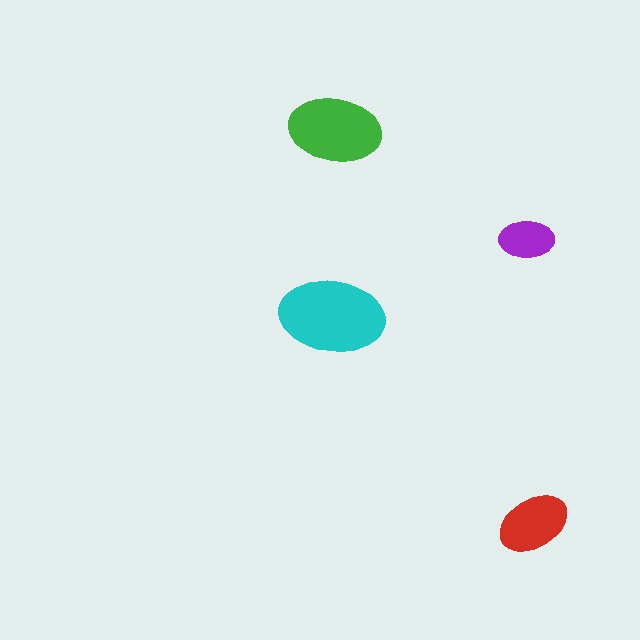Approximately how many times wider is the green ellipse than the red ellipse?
About 1.5 times wider.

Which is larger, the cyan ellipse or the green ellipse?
The cyan one.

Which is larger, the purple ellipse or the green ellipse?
The green one.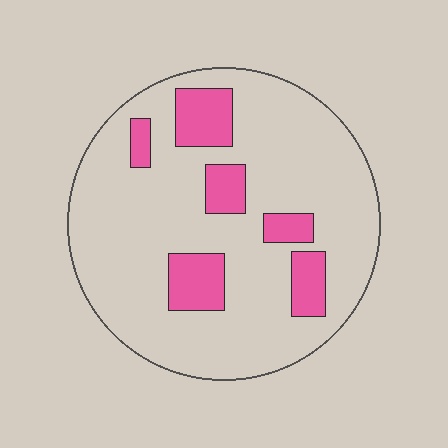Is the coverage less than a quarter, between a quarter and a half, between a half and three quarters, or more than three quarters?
Less than a quarter.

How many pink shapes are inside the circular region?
6.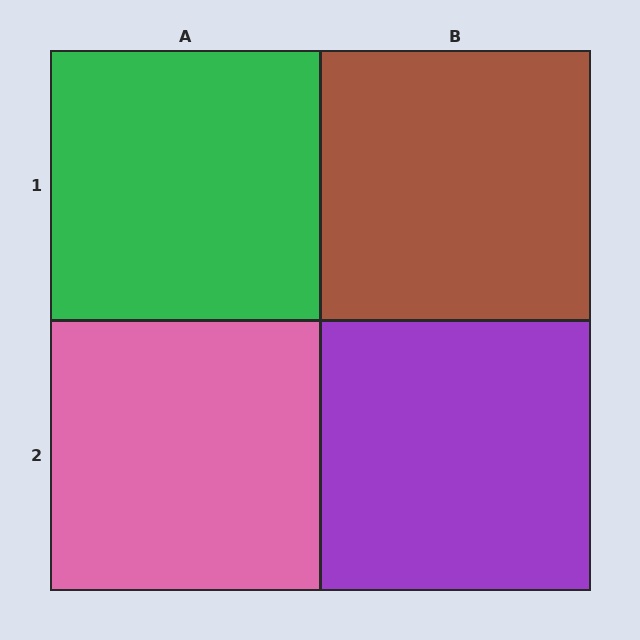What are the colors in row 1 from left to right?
Green, brown.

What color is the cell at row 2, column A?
Pink.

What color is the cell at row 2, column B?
Purple.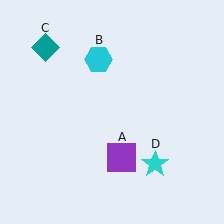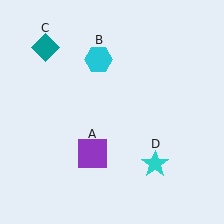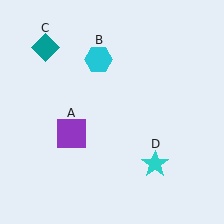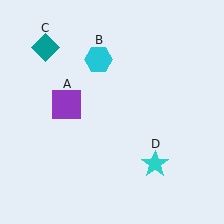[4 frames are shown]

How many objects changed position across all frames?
1 object changed position: purple square (object A).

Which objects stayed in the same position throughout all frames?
Cyan hexagon (object B) and teal diamond (object C) and cyan star (object D) remained stationary.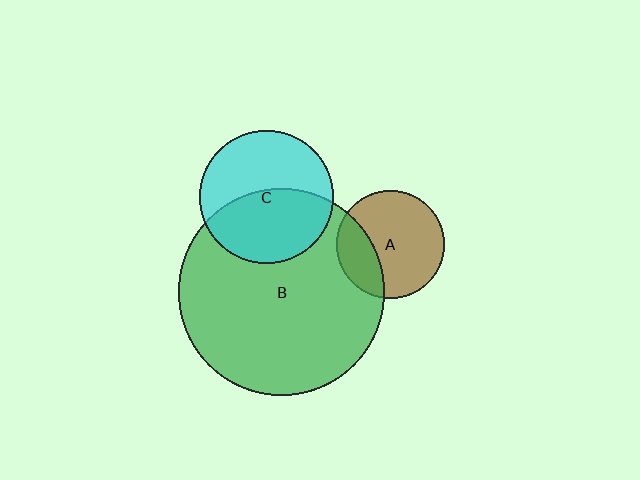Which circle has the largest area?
Circle B (green).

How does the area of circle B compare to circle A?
Approximately 3.7 times.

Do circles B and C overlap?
Yes.